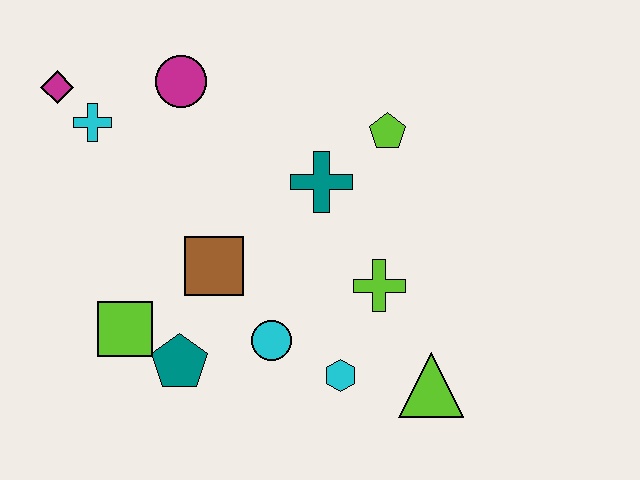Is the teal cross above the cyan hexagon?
Yes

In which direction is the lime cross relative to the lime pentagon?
The lime cross is below the lime pentagon.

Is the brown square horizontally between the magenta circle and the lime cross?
Yes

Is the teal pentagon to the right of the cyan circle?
No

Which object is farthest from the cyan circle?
The magenta diamond is farthest from the cyan circle.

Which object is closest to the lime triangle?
The cyan hexagon is closest to the lime triangle.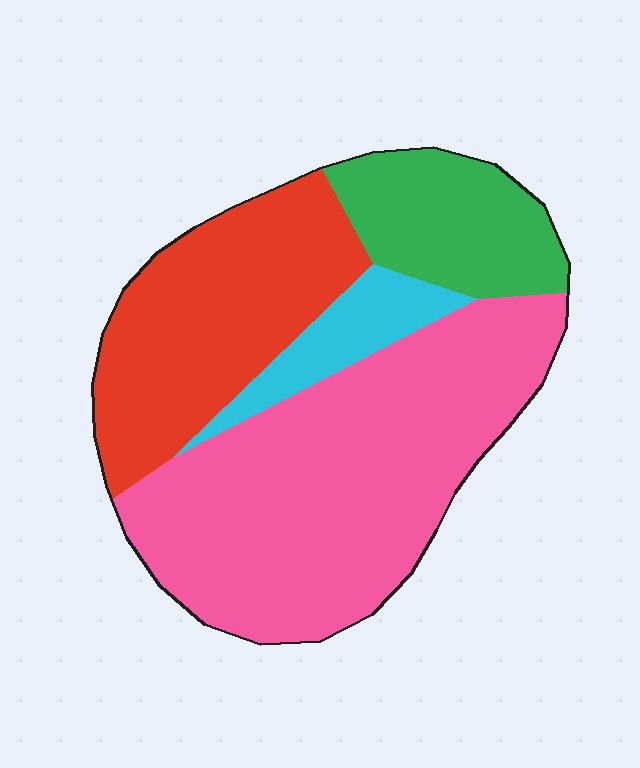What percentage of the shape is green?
Green takes up less than a sixth of the shape.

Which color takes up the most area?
Pink, at roughly 50%.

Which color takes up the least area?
Cyan, at roughly 10%.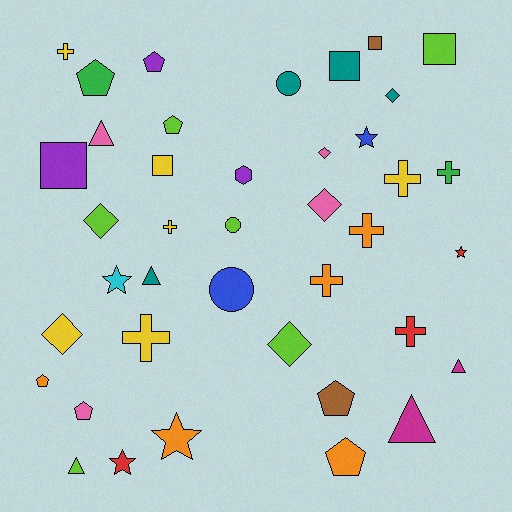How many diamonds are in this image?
There are 6 diamonds.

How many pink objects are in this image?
There are 4 pink objects.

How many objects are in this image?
There are 40 objects.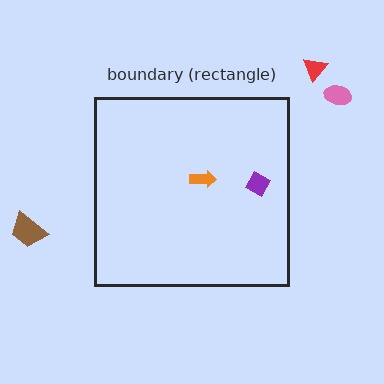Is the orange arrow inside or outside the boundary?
Inside.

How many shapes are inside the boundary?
2 inside, 3 outside.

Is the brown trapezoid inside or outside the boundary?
Outside.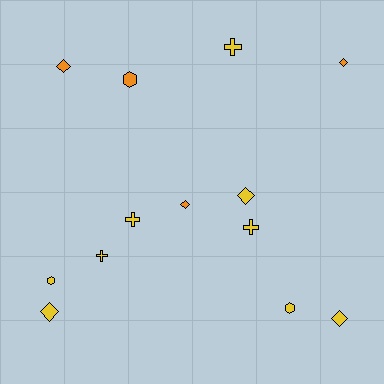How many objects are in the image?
There are 13 objects.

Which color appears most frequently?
Yellow, with 9 objects.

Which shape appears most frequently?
Diamond, with 6 objects.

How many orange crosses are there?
There are no orange crosses.